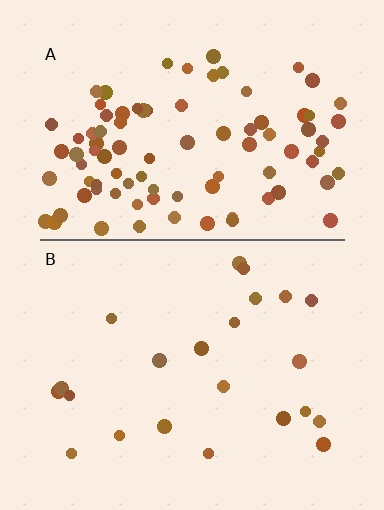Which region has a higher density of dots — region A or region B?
A (the top).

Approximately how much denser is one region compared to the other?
Approximately 4.0× — region A over region B.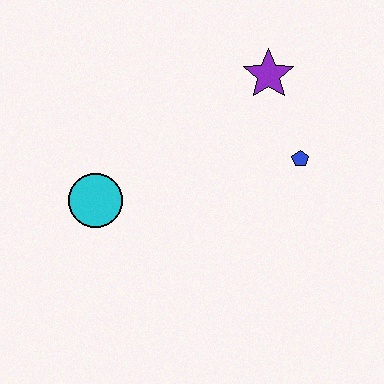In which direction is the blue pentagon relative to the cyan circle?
The blue pentagon is to the right of the cyan circle.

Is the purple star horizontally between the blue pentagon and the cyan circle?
Yes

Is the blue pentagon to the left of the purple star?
No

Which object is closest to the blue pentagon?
The purple star is closest to the blue pentagon.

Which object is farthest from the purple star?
The cyan circle is farthest from the purple star.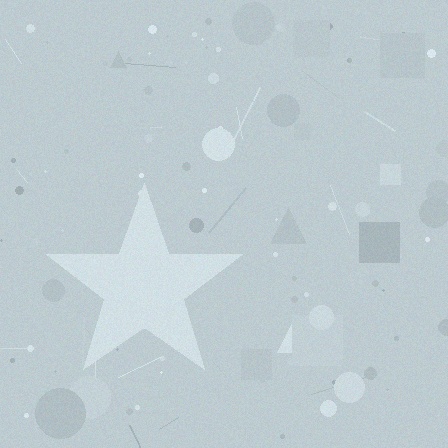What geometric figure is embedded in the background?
A star is embedded in the background.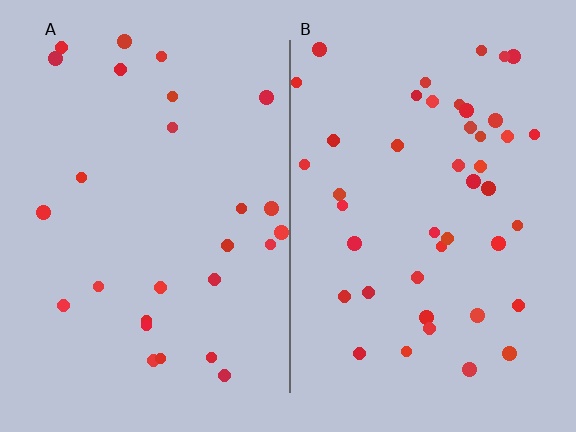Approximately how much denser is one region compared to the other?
Approximately 1.7× — region B over region A.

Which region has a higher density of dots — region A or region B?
B (the right).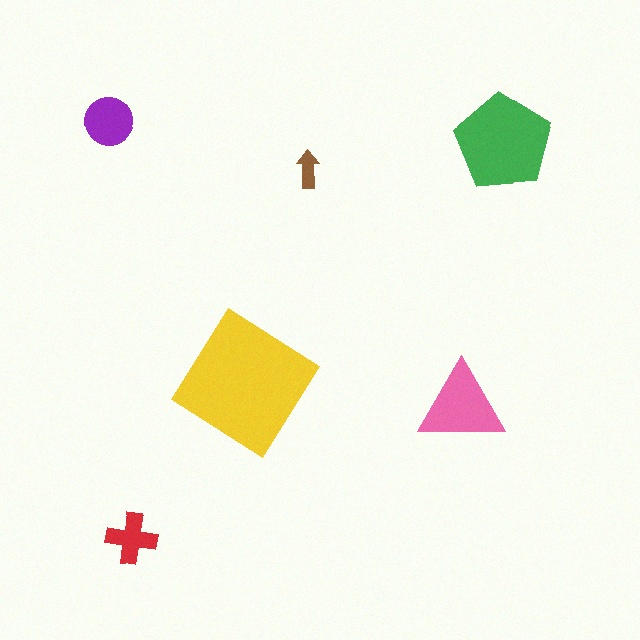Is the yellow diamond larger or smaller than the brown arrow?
Larger.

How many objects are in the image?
There are 6 objects in the image.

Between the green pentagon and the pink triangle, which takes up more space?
The green pentagon.